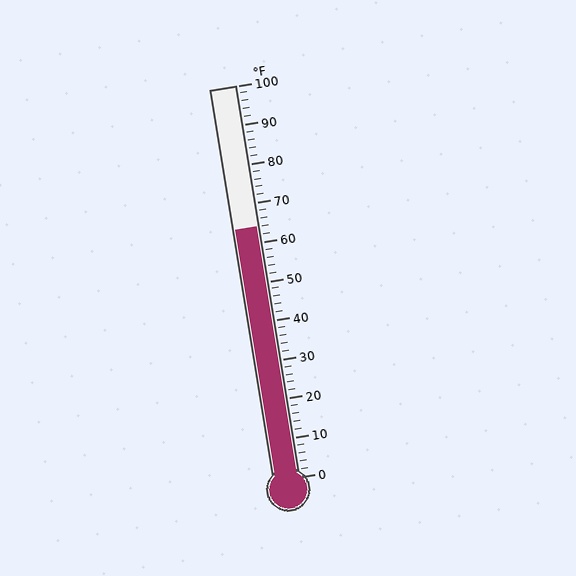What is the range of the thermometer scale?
The thermometer scale ranges from 0°F to 100°F.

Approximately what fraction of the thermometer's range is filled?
The thermometer is filled to approximately 65% of its range.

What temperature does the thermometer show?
The thermometer shows approximately 64°F.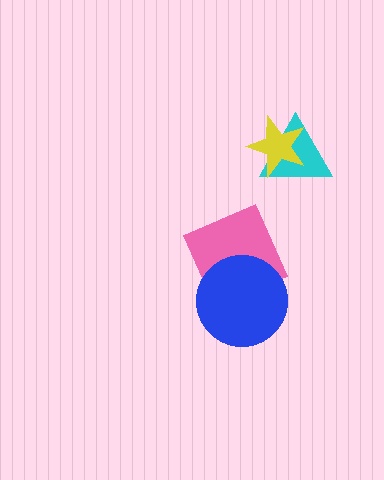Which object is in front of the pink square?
The blue circle is in front of the pink square.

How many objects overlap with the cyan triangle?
1 object overlaps with the cyan triangle.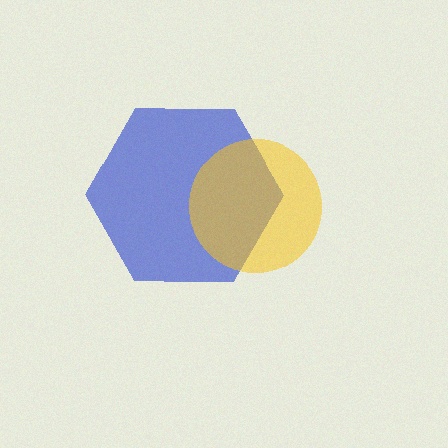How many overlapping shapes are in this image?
There are 2 overlapping shapes in the image.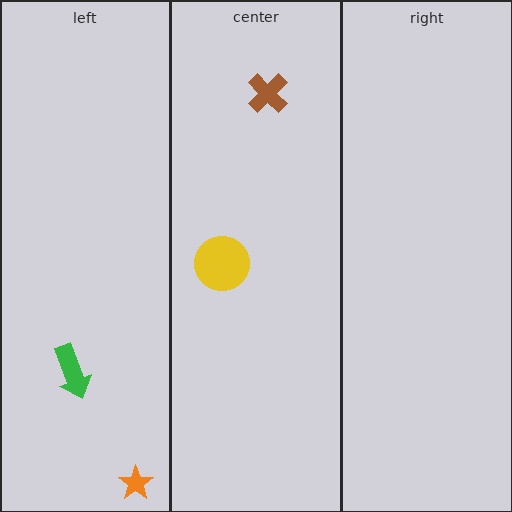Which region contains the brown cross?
The center region.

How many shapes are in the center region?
2.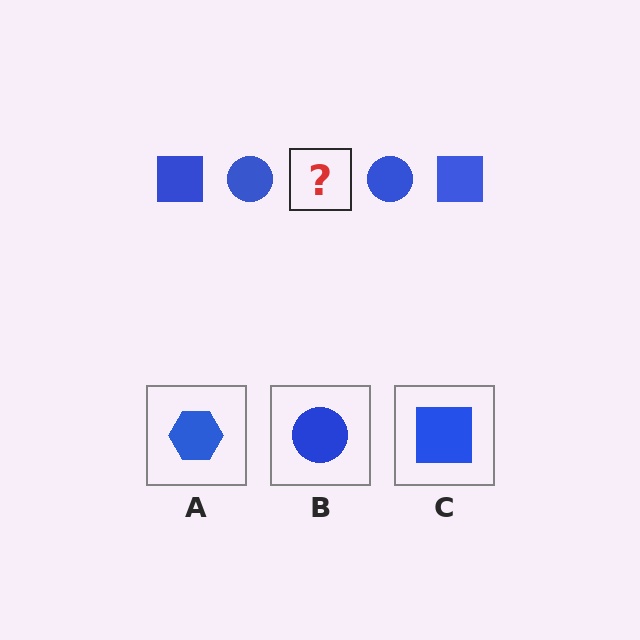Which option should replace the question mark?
Option C.